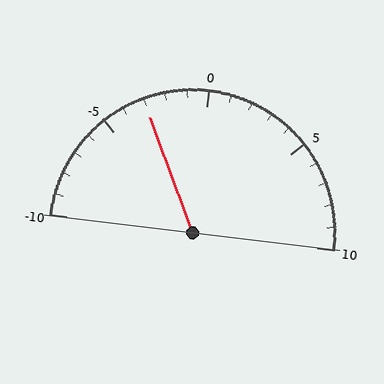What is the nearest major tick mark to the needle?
The nearest major tick mark is -5.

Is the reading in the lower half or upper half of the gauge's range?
The reading is in the lower half of the range (-10 to 10).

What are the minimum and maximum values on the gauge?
The gauge ranges from -10 to 10.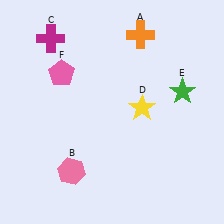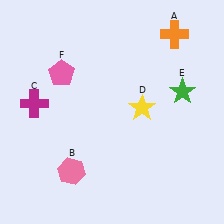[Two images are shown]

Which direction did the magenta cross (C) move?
The magenta cross (C) moved down.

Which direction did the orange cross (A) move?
The orange cross (A) moved right.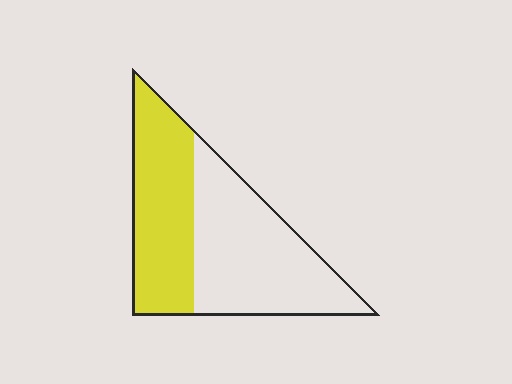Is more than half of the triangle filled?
No.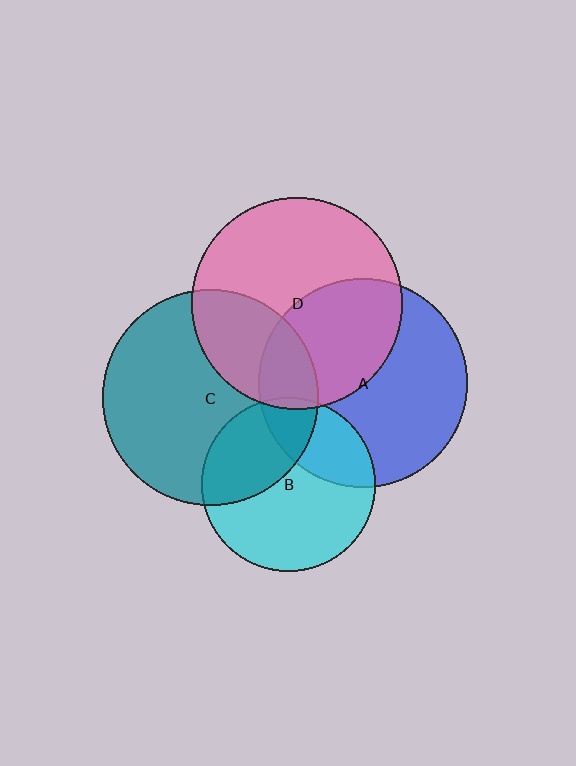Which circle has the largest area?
Circle C (teal).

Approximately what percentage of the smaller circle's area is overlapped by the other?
Approximately 40%.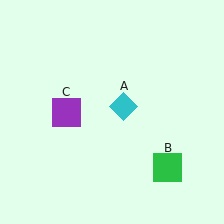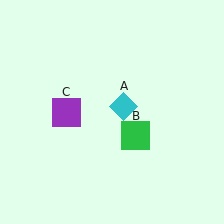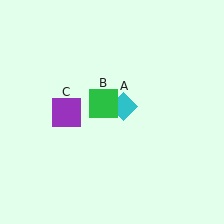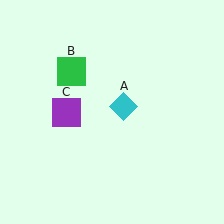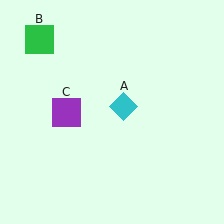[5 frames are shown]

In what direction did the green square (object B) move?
The green square (object B) moved up and to the left.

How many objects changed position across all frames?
1 object changed position: green square (object B).